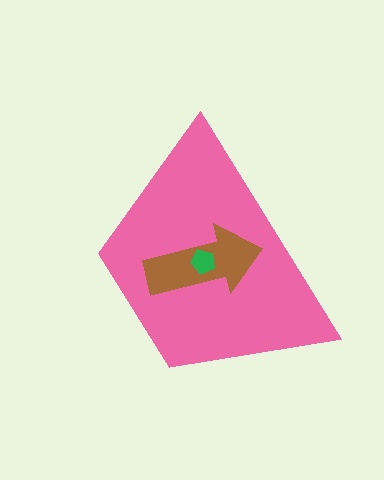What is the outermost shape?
The pink trapezoid.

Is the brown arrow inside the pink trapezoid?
Yes.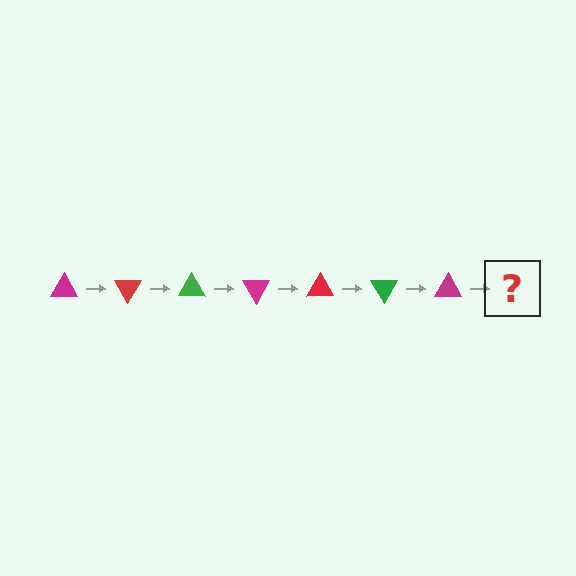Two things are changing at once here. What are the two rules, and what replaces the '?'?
The two rules are that it rotates 60 degrees each step and the color cycles through magenta, red, and green. The '?' should be a red triangle, rotated 420 degrees from the start.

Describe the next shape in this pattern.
It should be a red triangle, rotated 420 degrees from the start.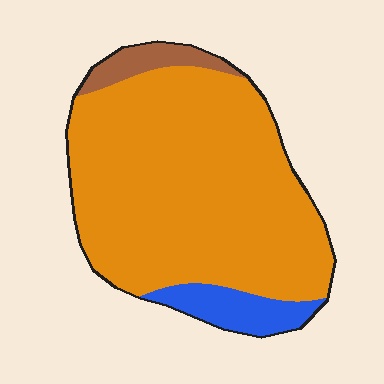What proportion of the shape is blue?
Blue covers roughly 10% of the shape.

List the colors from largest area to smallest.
From largest to smallest: orange, blue, brown.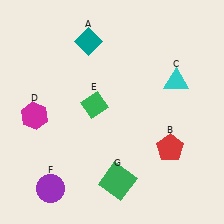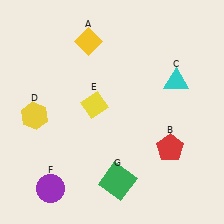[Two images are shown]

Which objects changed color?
A changed from teal to yellow. D changed from magenta to yellow. E changed from green to yellow.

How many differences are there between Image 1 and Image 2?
There are 3 differences between the two images.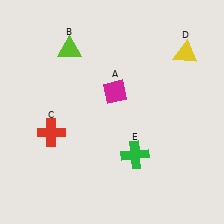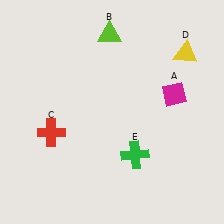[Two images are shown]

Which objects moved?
The objects that moved are: the magenta diamond (A), the lime triangle (B).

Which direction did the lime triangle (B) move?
The lime triangle (B) moved right.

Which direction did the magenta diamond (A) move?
The magenta diamond (A) moved right.